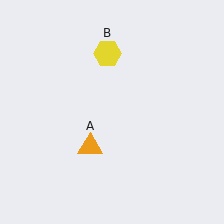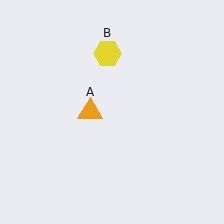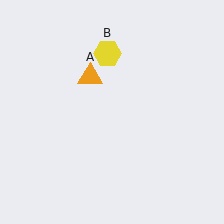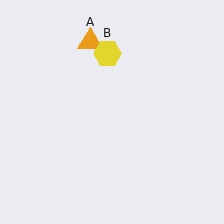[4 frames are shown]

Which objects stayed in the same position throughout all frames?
Yellow hexagon (object B) remained stationary.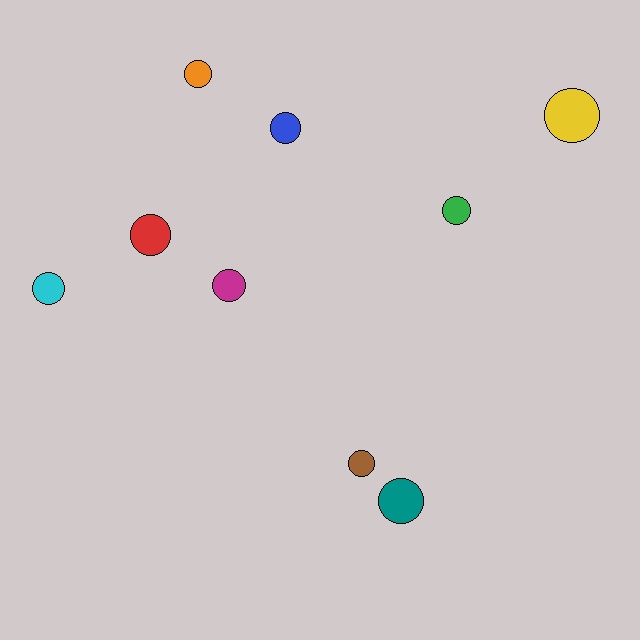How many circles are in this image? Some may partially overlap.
There are 9 circles.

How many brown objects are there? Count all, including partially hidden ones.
There is 1 brown object.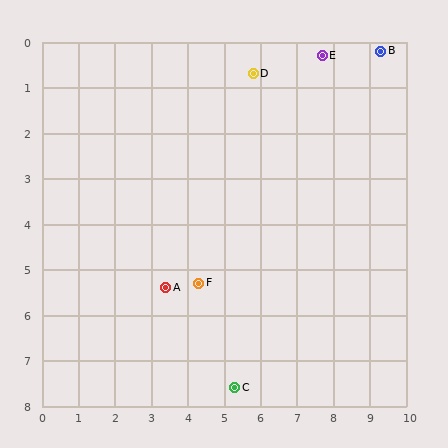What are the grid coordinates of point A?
Point A is at approximately (3.4, 5.4).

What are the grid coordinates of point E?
Point E is at approximately (7.7, 0.3).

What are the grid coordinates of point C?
Point C is at approximately (5.3, 7.6).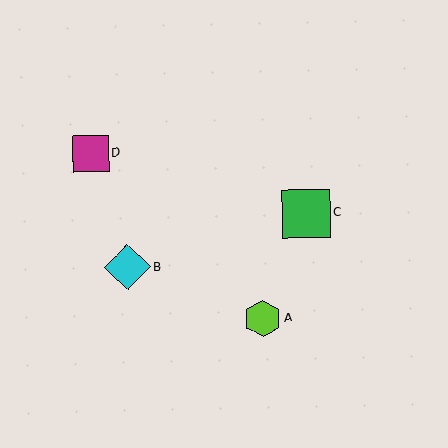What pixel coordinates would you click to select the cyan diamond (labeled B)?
Click at (128, 267) to select the cyan diamond B.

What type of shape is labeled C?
Shape C is a green square.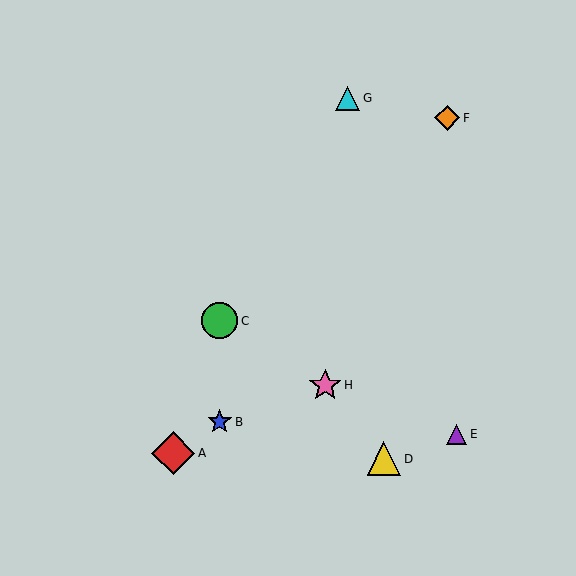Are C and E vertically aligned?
No, C is at x≈220 and E is at x≈457.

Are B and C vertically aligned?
Yes, both are at x≈220.